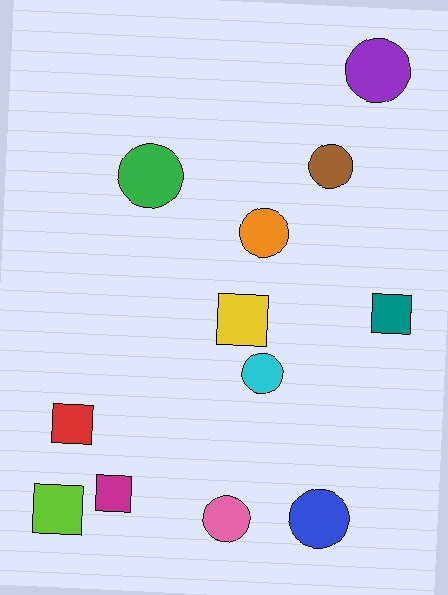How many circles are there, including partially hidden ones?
There are 7 circles.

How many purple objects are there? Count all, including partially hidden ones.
There is 1 purple object.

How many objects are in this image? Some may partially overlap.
There are 12 objects.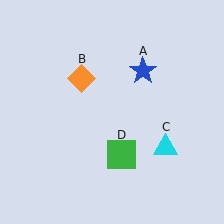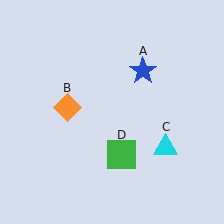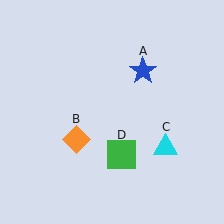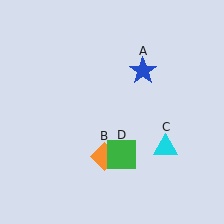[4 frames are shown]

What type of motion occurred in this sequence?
The orange diamond (object B) rotated counterclockwise around the center of the scene.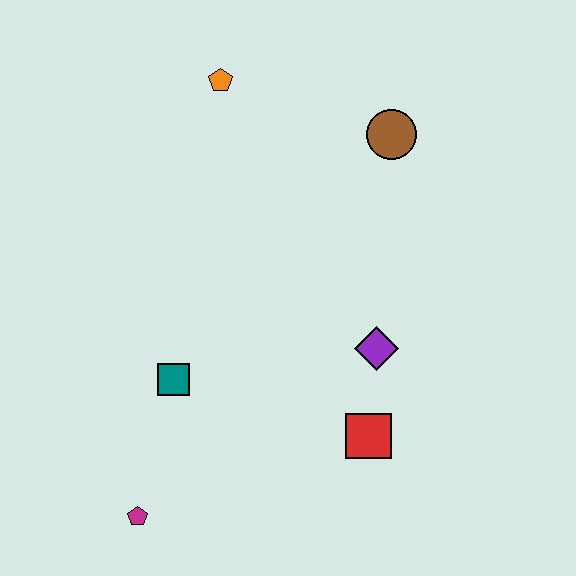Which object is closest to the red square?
The purple diamond is closest to the red square.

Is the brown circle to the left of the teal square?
No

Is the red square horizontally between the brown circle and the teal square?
Yes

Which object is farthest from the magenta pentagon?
The brown circle is farthest from the magenta pentagon.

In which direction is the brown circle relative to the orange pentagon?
The brown circle is to the right of the orange pentagon.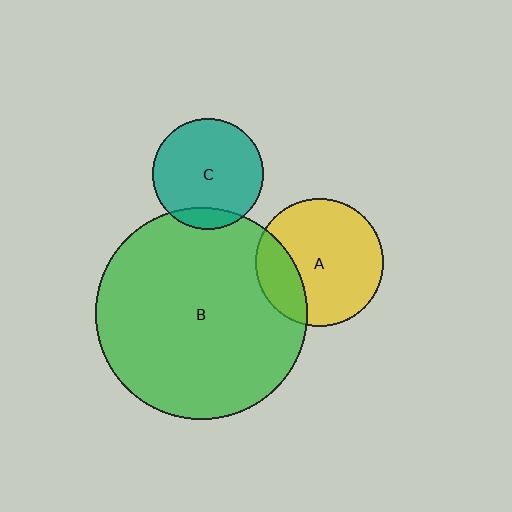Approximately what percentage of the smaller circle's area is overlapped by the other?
Approximately 10%.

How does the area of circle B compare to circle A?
Approximately 2.8 times.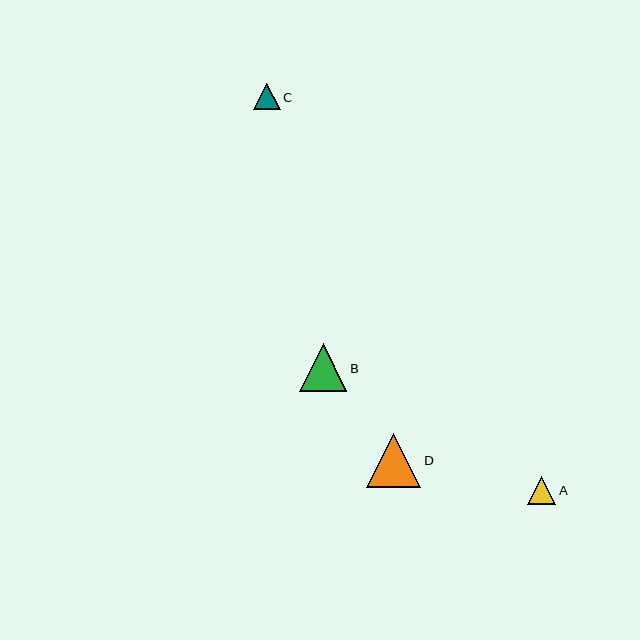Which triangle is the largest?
Triangle D is the largest with a size of approximately 55 pixels.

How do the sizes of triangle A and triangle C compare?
Triangle A and triangle C are approximately the same size.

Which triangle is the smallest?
Triangle C is the smallest with a size of approximately 27 pixels.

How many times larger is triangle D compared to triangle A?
Triangle D is approximately 1.9 times the size of triangle A.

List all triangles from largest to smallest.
From largest to smallest: D, B, A, C.